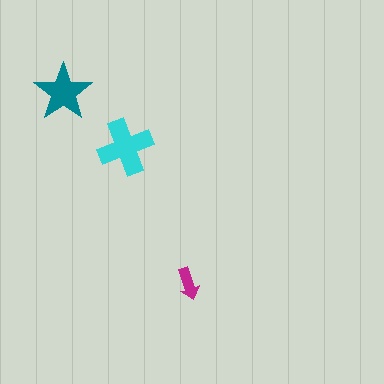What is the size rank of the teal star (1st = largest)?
2nd.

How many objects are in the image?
There are 3 objects in the image.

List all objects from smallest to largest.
The magenta arrow, the teal star, the cyan cross.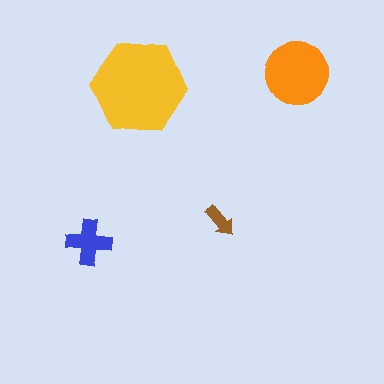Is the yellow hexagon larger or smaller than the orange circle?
Larger.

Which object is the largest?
The yellow hexagon.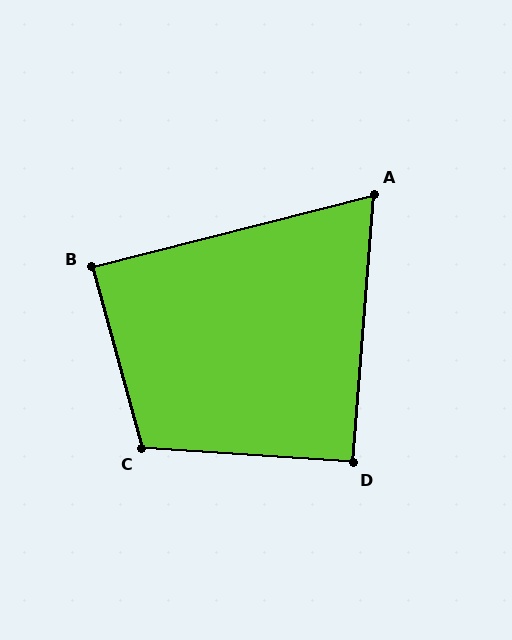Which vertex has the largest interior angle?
C, at approximately 109 degrees.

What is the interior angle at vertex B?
Approximately 89 degrees (approximately right).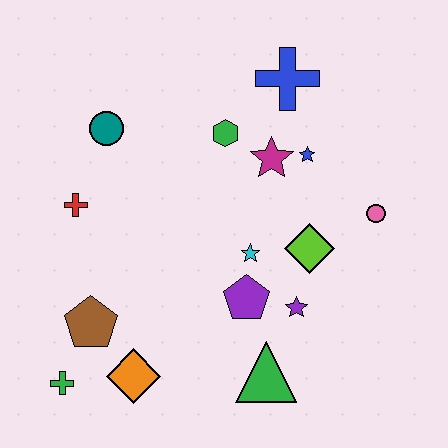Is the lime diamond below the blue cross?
Yes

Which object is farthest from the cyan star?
The green cross is farthest from the cyan star.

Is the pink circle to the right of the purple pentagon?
Yes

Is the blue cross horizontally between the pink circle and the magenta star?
Yes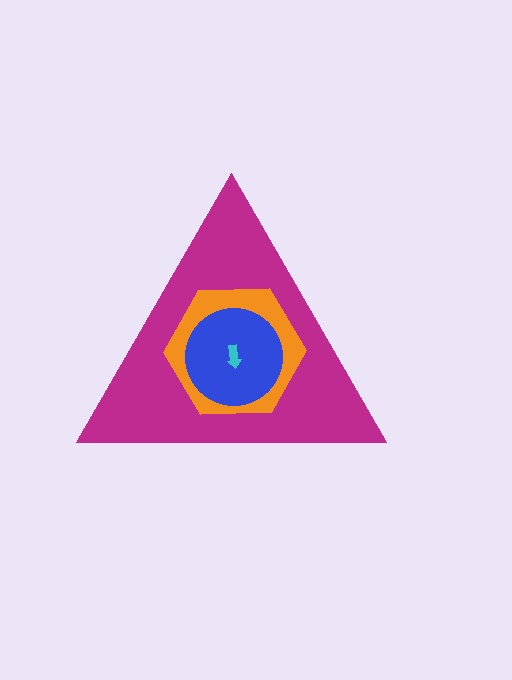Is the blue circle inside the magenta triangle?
Yes.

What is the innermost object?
The cyan arrow.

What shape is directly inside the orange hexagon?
The blue circle.